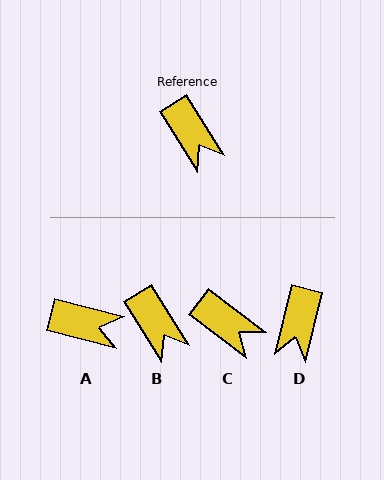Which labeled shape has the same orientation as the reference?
B.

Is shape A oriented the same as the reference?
No, it is off by about 44 degrees.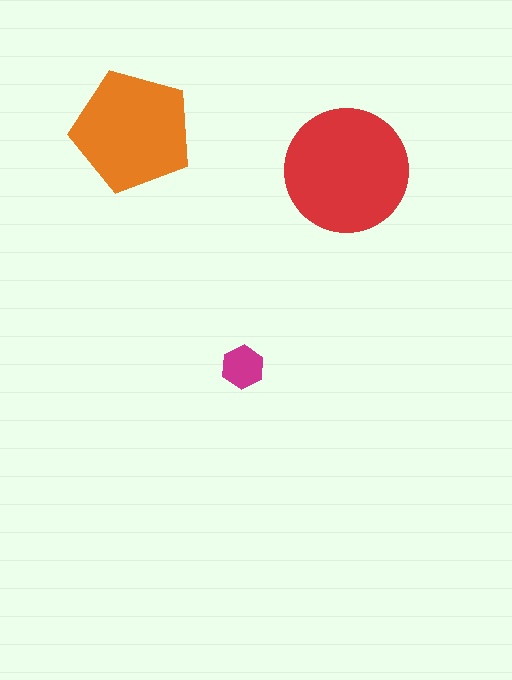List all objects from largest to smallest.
The red circle, the orange pentagon, the magenta hexagon.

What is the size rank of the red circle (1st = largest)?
1st.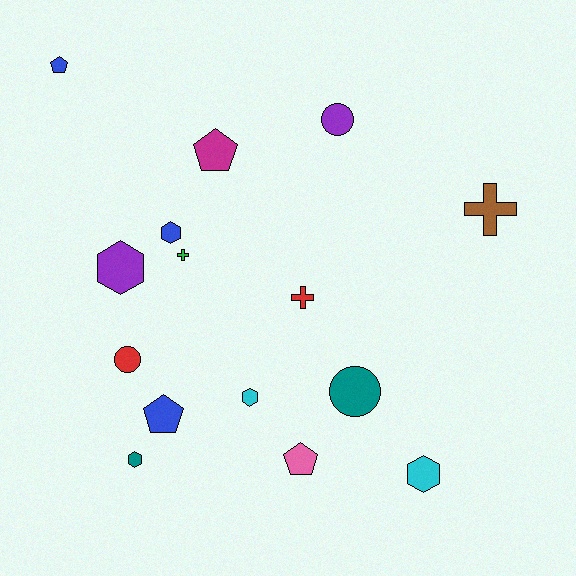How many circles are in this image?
There are 3 circles.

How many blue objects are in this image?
There are 3 blue objects.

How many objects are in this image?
There are 15 objects.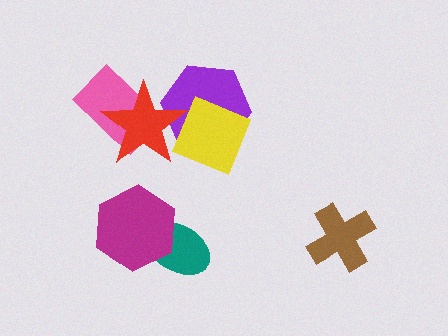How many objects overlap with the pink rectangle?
1 object overlaps with the pink rectangle.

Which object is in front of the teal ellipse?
The magenta hexagon is in front of the teal ellipse.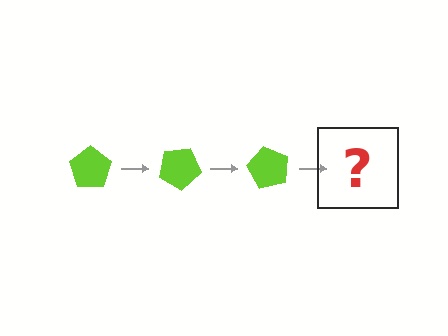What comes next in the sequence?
The next element should be a lime pentagon rotated 90 degrees.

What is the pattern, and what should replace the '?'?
The pattern is that the pentagon rotates 30 degrees each step. The '?' should be a lime pentagon rotated 90 degrees.